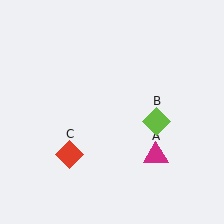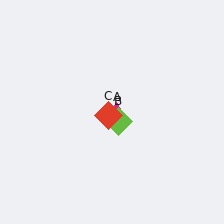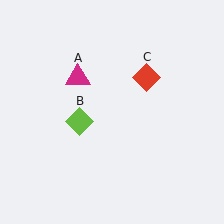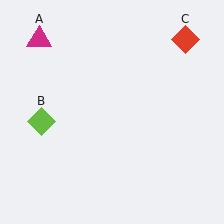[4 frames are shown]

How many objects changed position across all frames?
3 objects changed position: magenta triangle (object A), lime diamond (object B), red diamond (object C).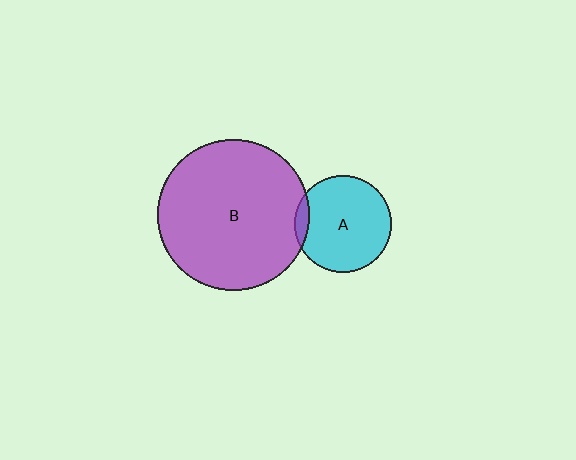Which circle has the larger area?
Circle B (purple).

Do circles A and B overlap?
Yes.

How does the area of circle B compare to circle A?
Approximately 2.4 times.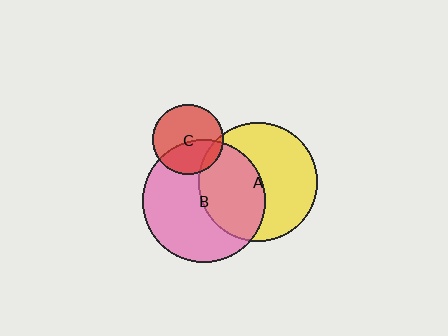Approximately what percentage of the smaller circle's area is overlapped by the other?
Approximately 40%.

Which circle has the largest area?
Circle B (pink).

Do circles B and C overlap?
Yes.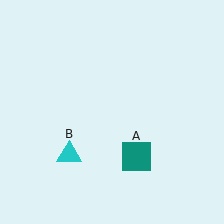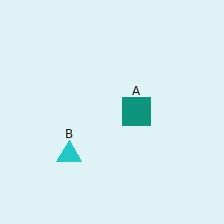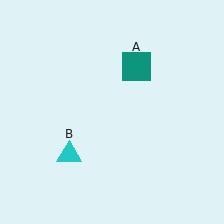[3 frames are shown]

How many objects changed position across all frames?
1 object changed position: teal square (object A).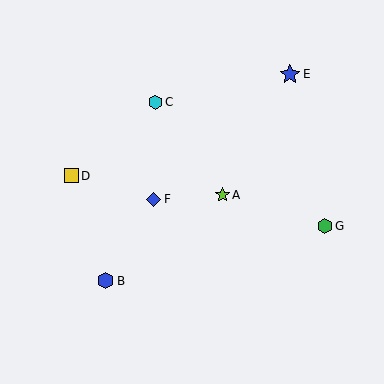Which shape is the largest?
The blue star (labeled E) is the largest.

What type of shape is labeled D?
Shape D is a yellow square.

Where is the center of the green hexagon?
The center of the green hexagon is at (325, 226).